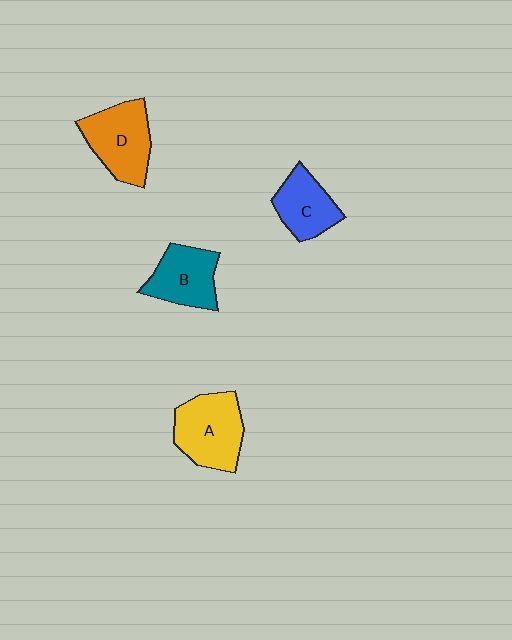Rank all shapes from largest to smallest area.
From largest to smallest: A (yellow), D (orange), B (teal), C (blue).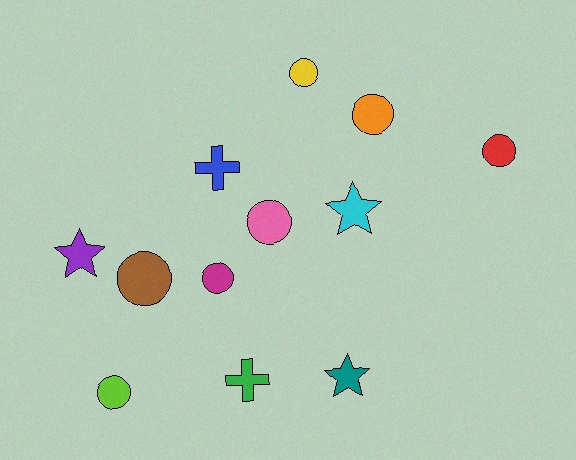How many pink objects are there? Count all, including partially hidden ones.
There is 1 pink object.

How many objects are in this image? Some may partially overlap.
There are 12 objects.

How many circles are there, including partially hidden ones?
There are 7 circles.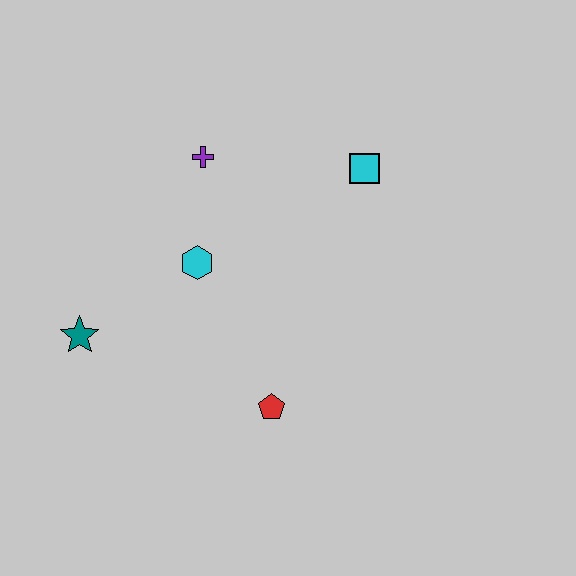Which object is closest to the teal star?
The cyan hexagon is closest to the teal star.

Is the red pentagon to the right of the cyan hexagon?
Yes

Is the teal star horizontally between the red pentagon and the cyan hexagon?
No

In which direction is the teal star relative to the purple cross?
The teal star is below the purple cross.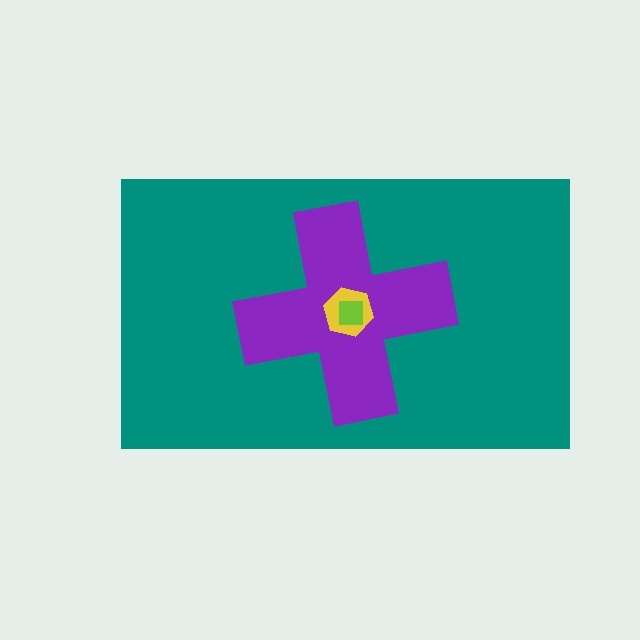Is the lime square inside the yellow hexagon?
Yes.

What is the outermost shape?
The teal rectangle.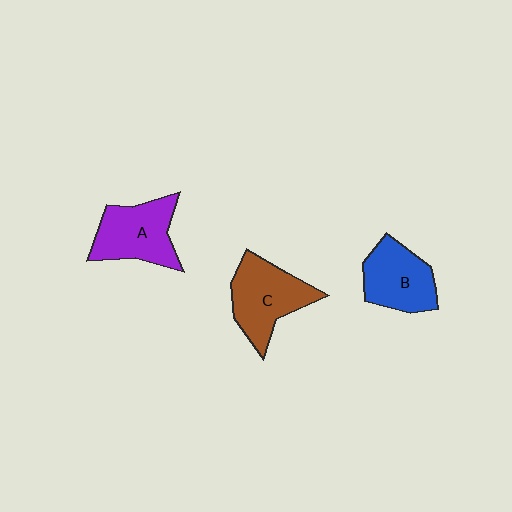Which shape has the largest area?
Shape C (brown).